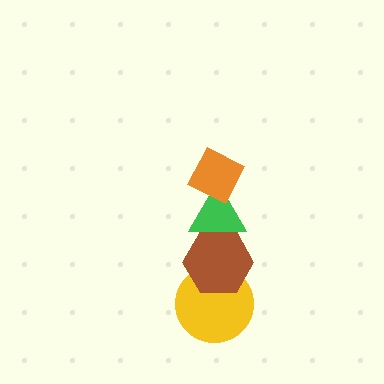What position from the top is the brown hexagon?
The brown hexagon is 3rd from the top.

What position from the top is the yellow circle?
The yellow circle is 4th from the top.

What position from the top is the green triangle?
The green triangle is 2nd from the top.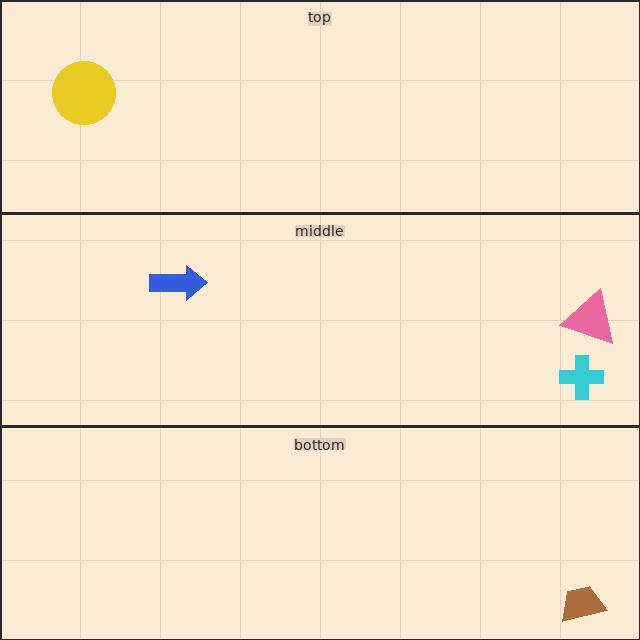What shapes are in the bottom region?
The brown trapezoid.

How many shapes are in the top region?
1.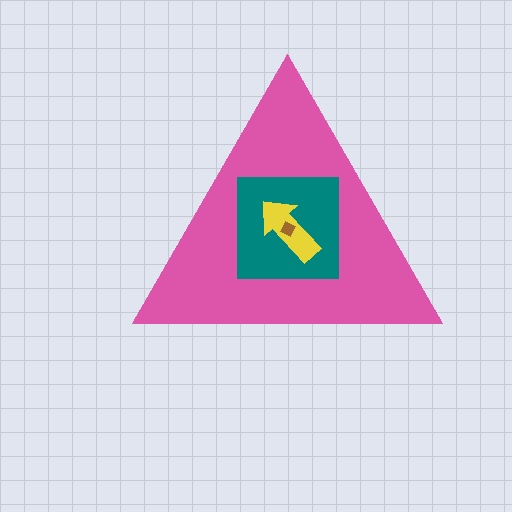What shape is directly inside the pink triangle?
The teal square.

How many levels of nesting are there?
4.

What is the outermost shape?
The pink triangle.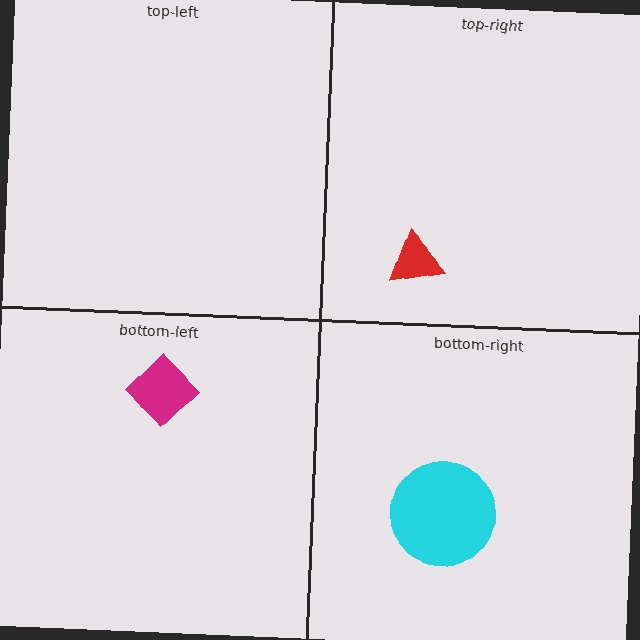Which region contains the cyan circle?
The bottom-right region.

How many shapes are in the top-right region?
1.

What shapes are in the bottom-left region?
The magenta diamond.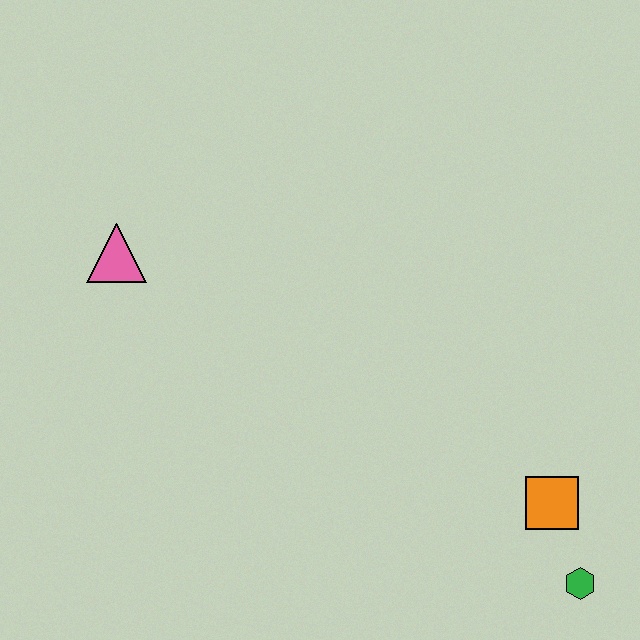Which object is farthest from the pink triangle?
The green hexagon is farthest from the pink triangle.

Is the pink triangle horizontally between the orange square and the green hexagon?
No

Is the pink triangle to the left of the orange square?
Yes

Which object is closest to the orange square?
The green hexagon is closest to the orange square.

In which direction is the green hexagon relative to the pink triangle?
The green hexagon is to the right of the pink triangle.